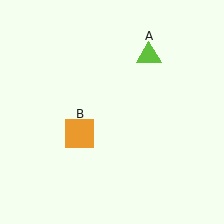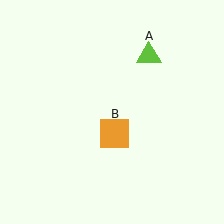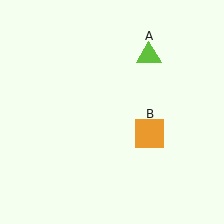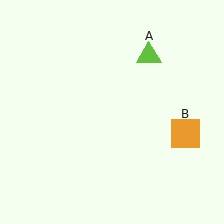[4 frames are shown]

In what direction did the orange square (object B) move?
The orange square (object B) moved right.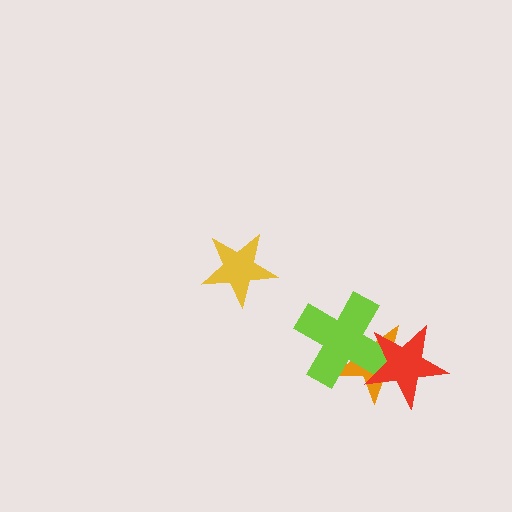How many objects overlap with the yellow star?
0 objects overlap with the yellow star.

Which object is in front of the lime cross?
The red star is in front of the lime cross.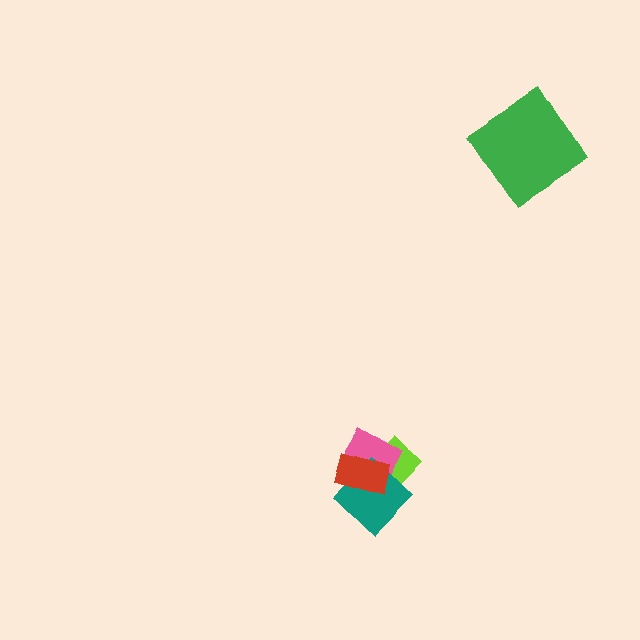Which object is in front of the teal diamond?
The red rectangle is in front of the teal diamond.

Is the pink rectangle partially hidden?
Yes, it is partially covered by another shape.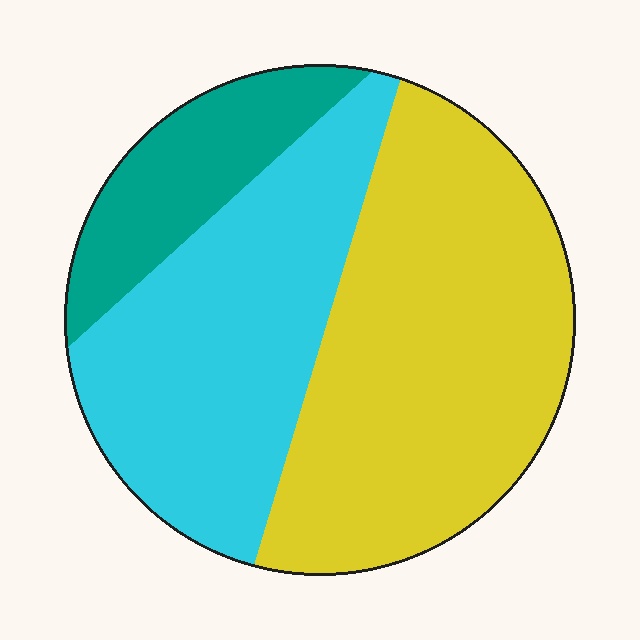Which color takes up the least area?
Teal, at roughly 15%.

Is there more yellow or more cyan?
Yellow.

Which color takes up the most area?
Yellow, at roughly 50%.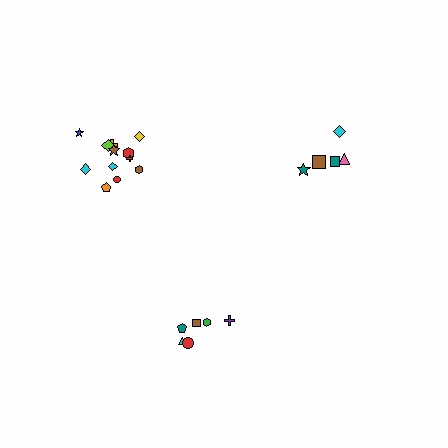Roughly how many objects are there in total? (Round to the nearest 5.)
Roughly 25 objects in total.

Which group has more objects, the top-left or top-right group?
The top-left group.